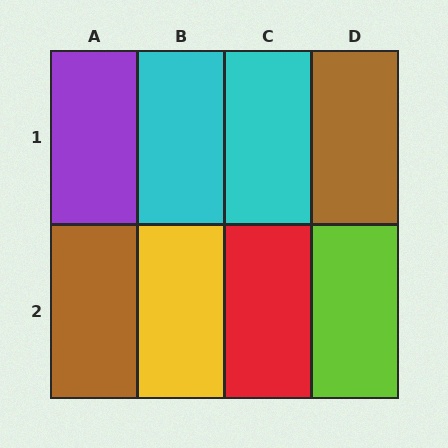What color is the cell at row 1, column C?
Cyan.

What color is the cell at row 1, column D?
Brown.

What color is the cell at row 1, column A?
Purple.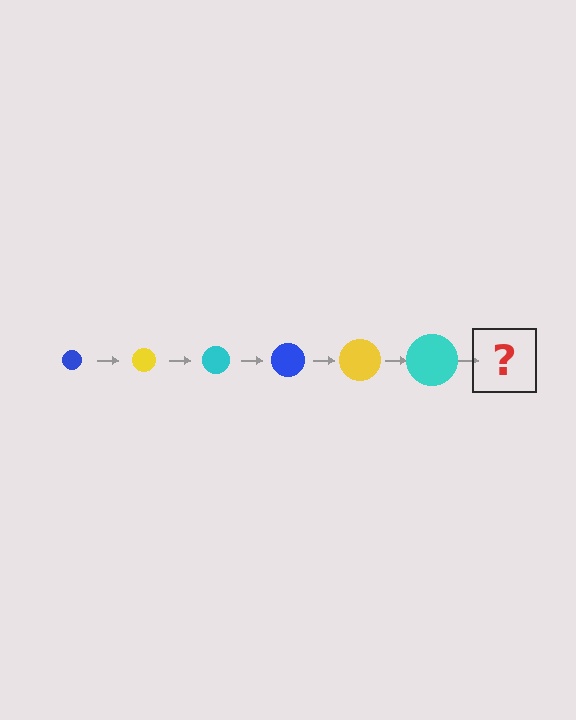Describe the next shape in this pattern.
It should be a blue circle, larger than the previous one.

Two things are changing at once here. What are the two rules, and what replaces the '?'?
The two rules are that the circle grows larger each step and the color cycles through blue, yellow, and cyan. The '?' should be a blue circle, larger than the previous one.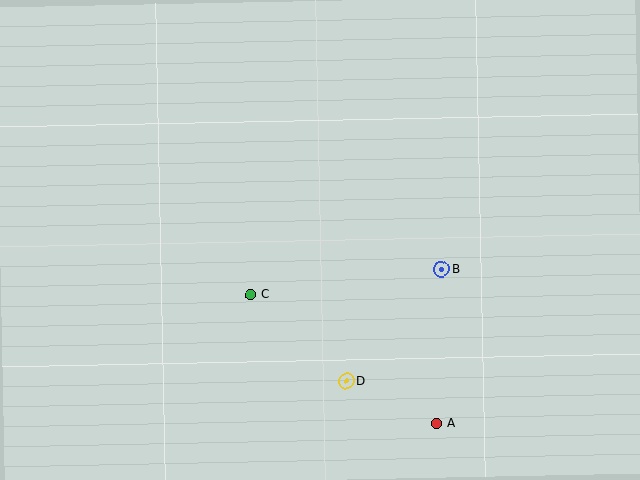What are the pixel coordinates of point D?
Point D is at (346, 381).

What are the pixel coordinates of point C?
Point C is at (251, 295).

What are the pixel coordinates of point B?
Point B is at (441, 269).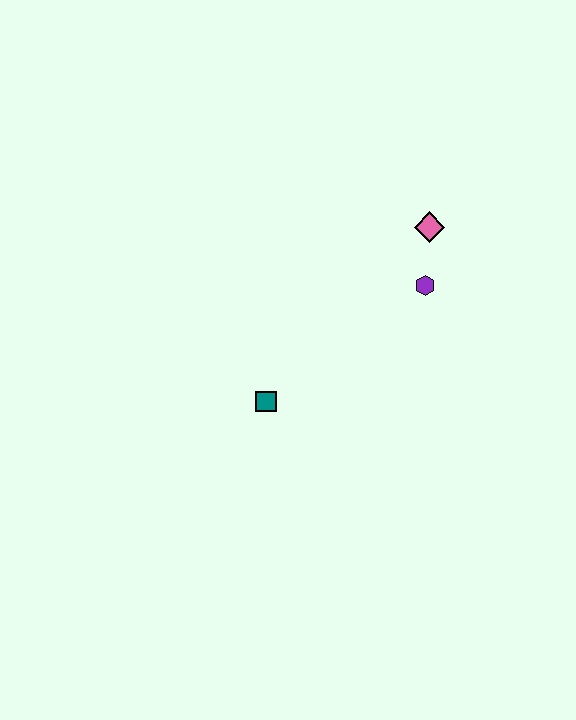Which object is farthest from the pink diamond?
The teal square is farthest from the pink diamond.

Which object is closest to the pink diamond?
The purple hexagon is closest to the pink diamond.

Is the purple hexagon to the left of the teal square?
No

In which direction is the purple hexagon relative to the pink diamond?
The purple hexagon is below the pink diamond.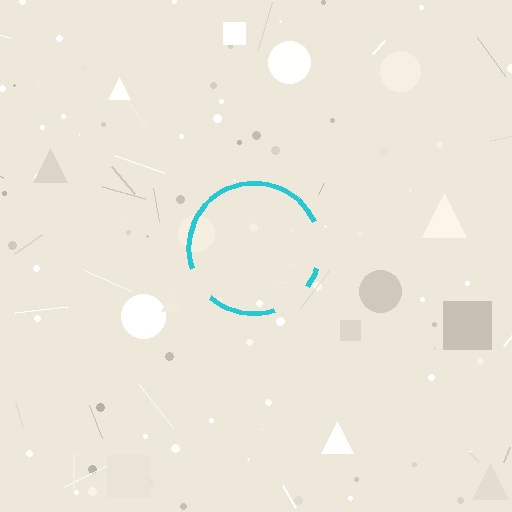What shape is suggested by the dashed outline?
The dashed outline suggests a circle.